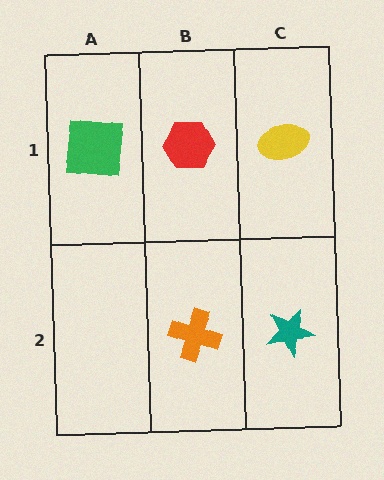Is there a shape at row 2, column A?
No, that cell is empty.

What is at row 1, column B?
A red hexagon.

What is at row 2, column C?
A teal star.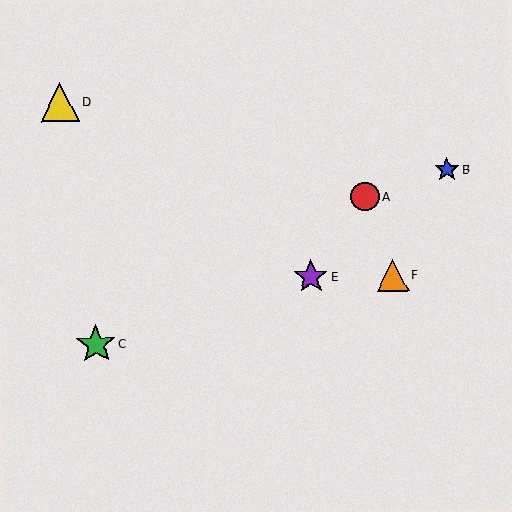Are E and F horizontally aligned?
Yes, both are at y≈277.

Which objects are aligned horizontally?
Objects E, F are aligned horizontally.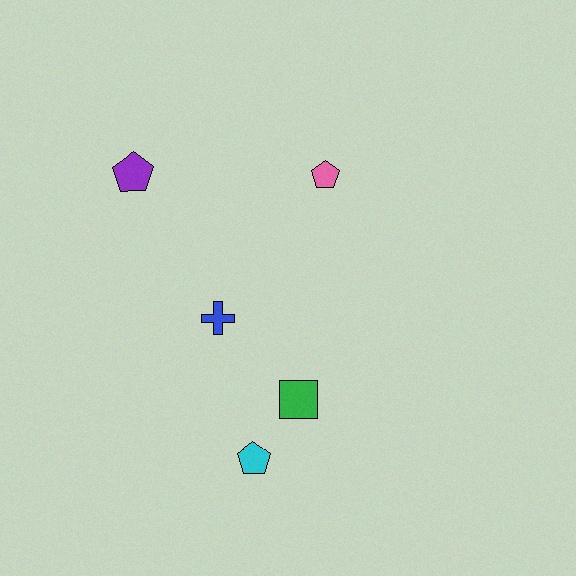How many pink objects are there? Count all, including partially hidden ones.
There is 1 pink object.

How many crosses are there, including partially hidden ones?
There is 1 cross.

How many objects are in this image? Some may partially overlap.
There are 5 objects.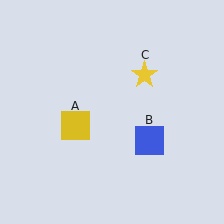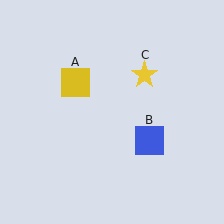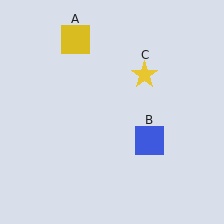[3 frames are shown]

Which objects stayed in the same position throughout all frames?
Blue square (object B) and yellow star (object C) remained stationary.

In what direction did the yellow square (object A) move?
The yellow square (object A) moved up.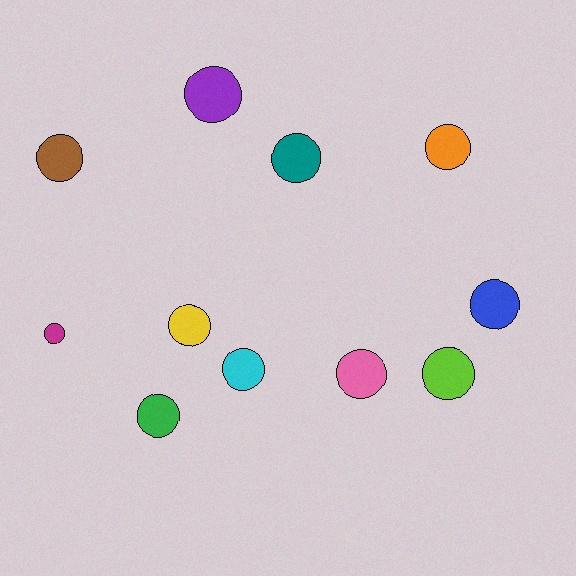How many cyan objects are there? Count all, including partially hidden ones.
There is 1 cyan object.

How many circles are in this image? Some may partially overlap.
There are 11 circles.